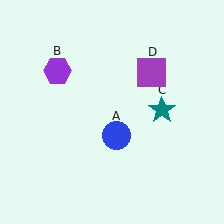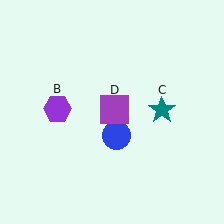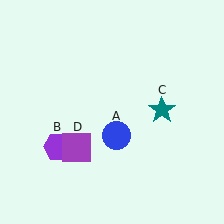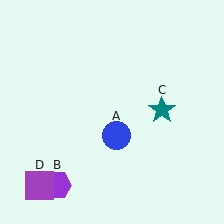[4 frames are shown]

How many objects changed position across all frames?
2 objects changed position: purple hexagon (object B), purple square (object D).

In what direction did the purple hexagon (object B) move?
The purple hexagon (object B) moved down.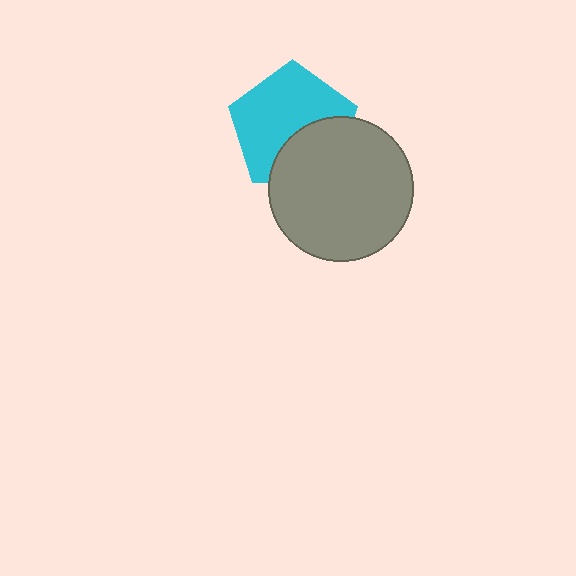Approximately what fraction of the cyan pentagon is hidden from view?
Roughly 35% of the cyan pentagon is hidden behind the gray circle.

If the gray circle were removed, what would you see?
You would see the complete cyan pentagon.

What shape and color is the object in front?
The object in front is a gray circle.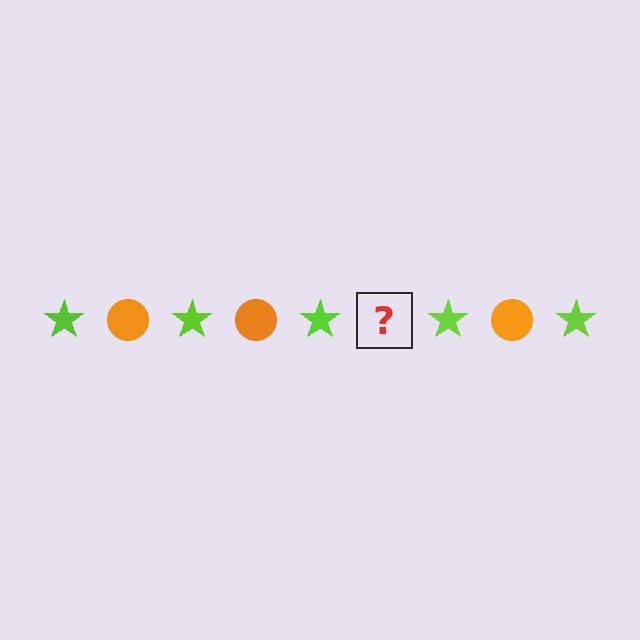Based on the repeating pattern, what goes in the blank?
The blank should be an orange circle.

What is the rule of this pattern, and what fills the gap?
The rule is that the pattern alternates between lime star and orange circle. The gap should be filled with an orange circle.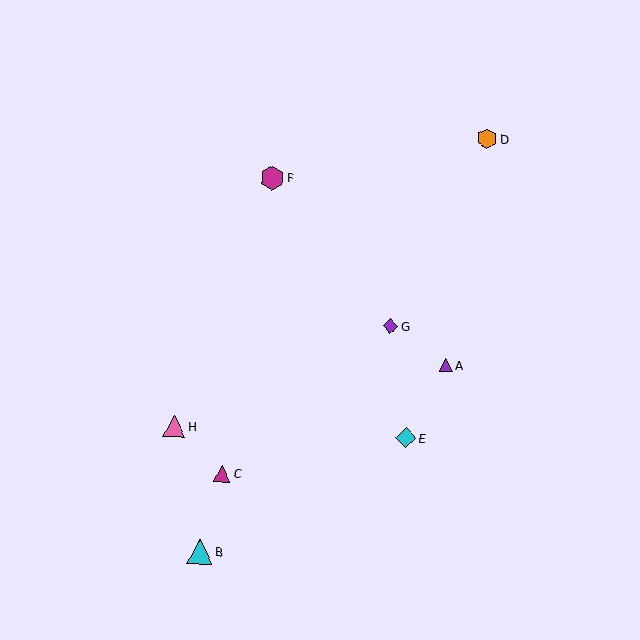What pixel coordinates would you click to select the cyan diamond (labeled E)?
Click at (406, 438) to select the cyan diamond E.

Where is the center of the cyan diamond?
The center of the cyan diamond is at (406, 438).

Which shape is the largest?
The cyan triangle (labeled B) is the largest.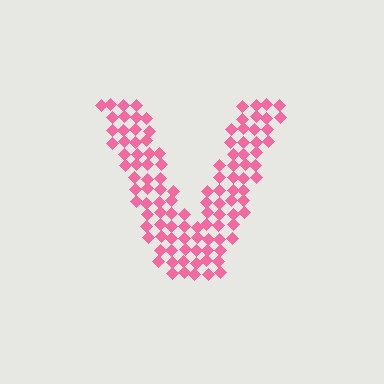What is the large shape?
The large shape is the letter V.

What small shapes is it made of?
It is made of small diamonds.